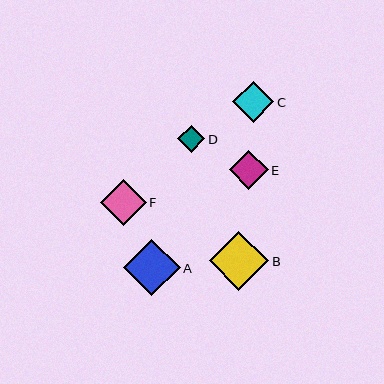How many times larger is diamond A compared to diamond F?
Diamond A is approximately 1.2 times the size of diamond F.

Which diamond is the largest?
Diamond B is the largest with a size of approximately 59 pixels.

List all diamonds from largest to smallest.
From largest to smallest: B, A, F, C, E, D.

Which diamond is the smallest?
Diamond D is the smallest with a size of approximately 27 pixels.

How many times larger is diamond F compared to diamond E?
Diamond F is approximately 1.2 times the size of diamond E.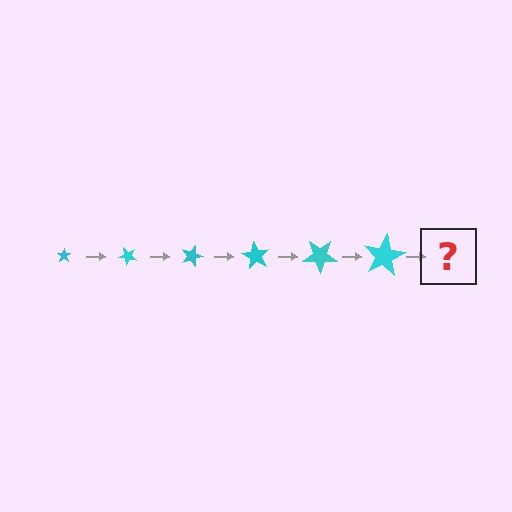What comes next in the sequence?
The next element should be a star, larger than the previous one and rotated 270 degrees from the start.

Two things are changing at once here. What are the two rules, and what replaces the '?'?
The two rules are that the star grows larger each step and it rotates 45 degrees each step. The '?' should be a star, larger than the previous one and rotated 270 degrees from the start.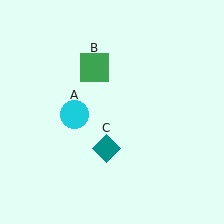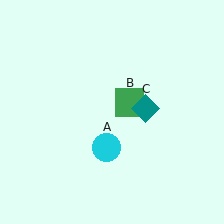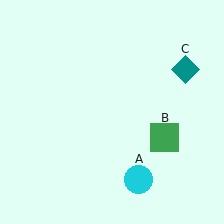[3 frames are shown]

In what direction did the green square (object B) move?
The green square (object B) moved down and to the right.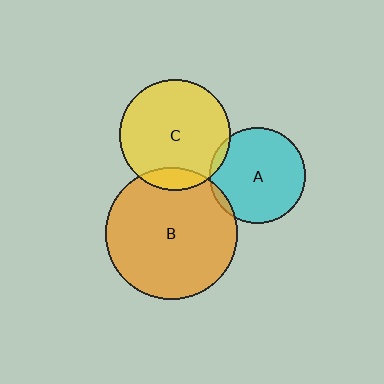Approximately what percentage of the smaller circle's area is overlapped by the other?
Approximately 5%.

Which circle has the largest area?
Circle B (orange).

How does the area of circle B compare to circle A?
Approximately 1.9 times.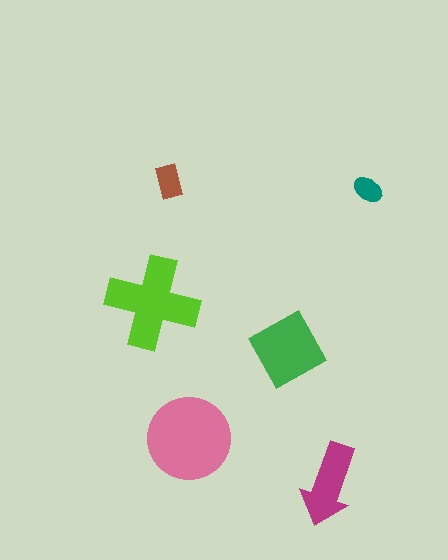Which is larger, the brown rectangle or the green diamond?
The green diamond.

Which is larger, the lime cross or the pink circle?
The pink circle.